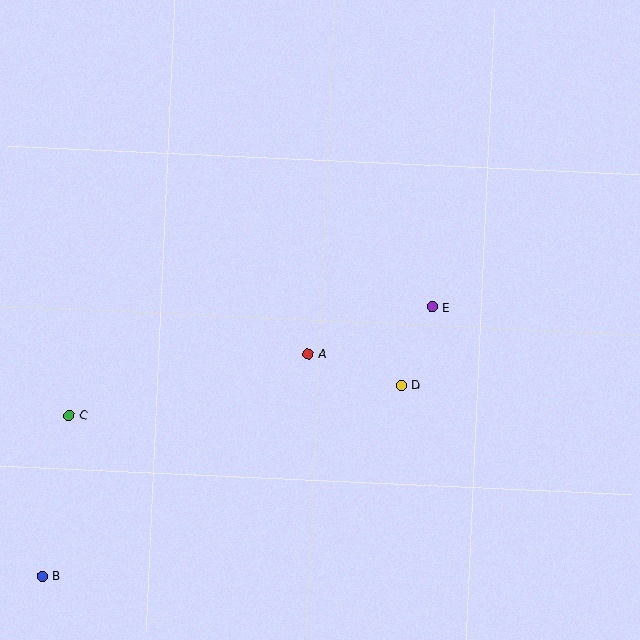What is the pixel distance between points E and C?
The distance between E and C is 379 pixels.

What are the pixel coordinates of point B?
Point B is at (42, 576).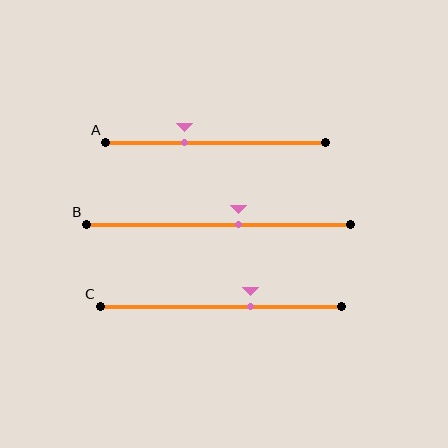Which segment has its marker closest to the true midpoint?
Segment B has its marker closest to the true midpoint.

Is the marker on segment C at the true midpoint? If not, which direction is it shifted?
No, the marker on segment C is shifted to the right by about 12% of the segment length.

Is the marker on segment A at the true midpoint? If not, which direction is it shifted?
No, the marker on segment A is shifted to the left by about 14% of the segment length.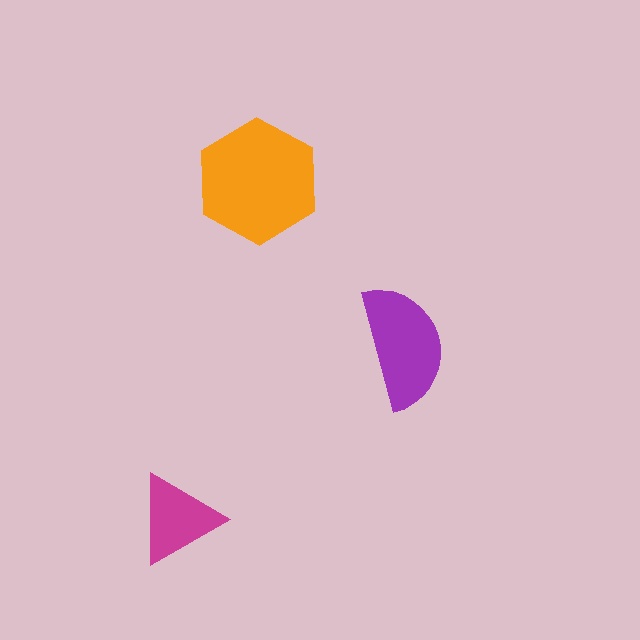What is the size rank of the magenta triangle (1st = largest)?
3rd.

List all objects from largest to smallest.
The orange hexagon, the purple semicircle, the magenta triangle.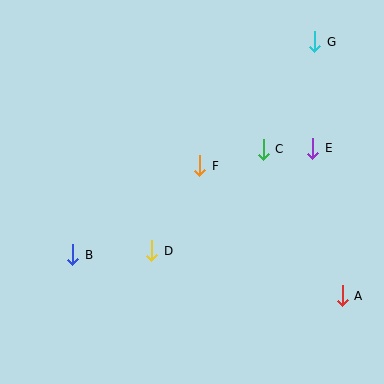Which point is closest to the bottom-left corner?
Point B is closest to the bottom-left corner.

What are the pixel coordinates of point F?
Point F is at (200, 166).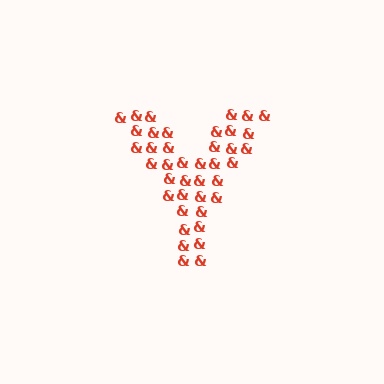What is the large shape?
The large shape is the letter Y.